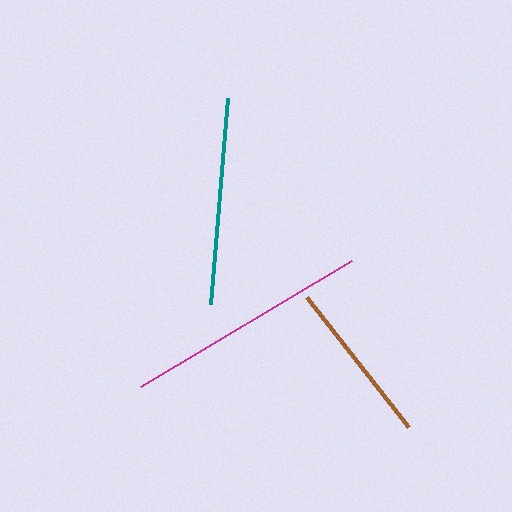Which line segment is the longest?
The magenta line is the longest at approximately 245 pixels.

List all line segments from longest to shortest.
From longest to shortest: magenta, teal, brown.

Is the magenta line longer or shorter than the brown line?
The magenta line is longer than the brown line.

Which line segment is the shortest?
The brown line is the shortest at approximately 165 pixels.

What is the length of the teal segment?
The teal segment is approximately 206 pixels long.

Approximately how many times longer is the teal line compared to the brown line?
The teal line is approximately 1.2 times the length of the brown line.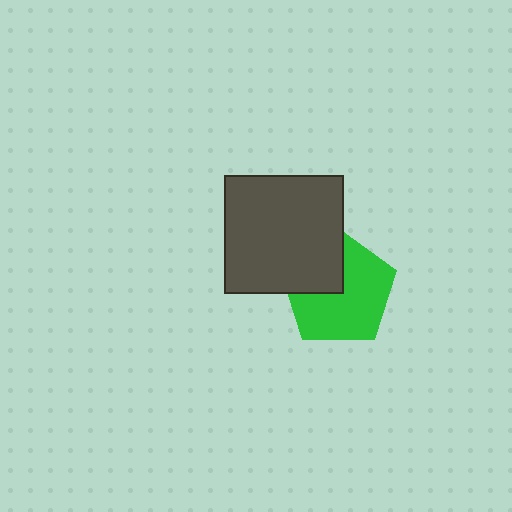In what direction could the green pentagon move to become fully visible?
The green pentagon could move toward the lower-right. That would shift it out from behind the dark gray square entirely.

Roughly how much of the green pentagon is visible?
Most of it is visible (roughly 69%).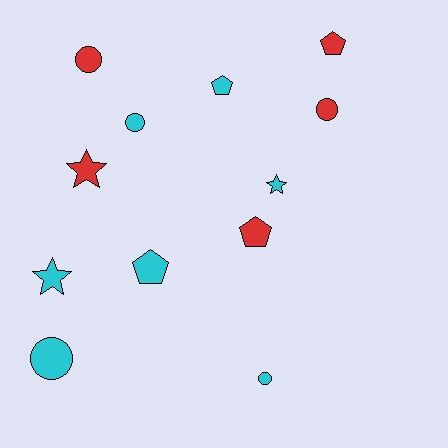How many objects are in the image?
There are 12 objects.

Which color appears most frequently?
Cyan, with 7 objects.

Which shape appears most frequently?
Circle, with 5 objects.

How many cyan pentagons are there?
There are 2 cyan pentagons.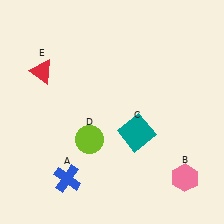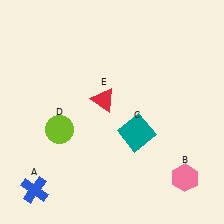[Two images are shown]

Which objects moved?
The objects that moved are: the blue cross (A), the lime circle (D), the red triangle (E).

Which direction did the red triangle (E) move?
The red triangle (E) moved right.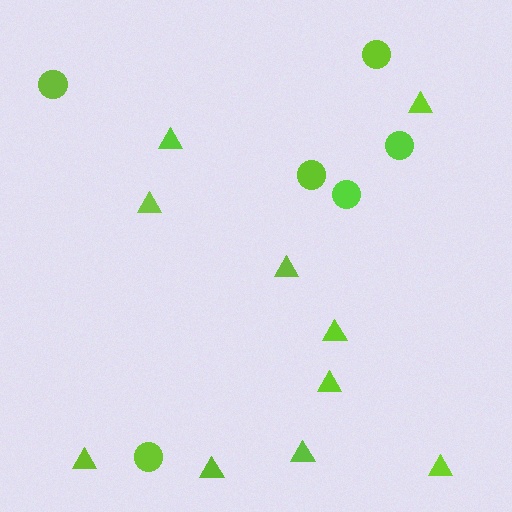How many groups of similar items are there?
There are 2 groups: one group of triangles (10) and one group of circles (6).